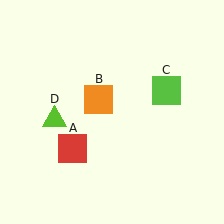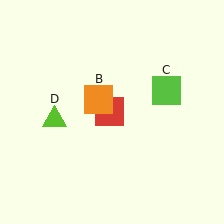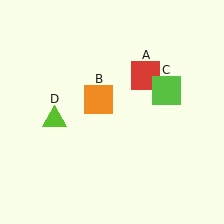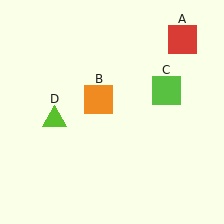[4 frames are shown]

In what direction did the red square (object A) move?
The red square (object A) moved up and to the right.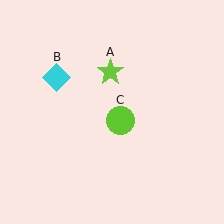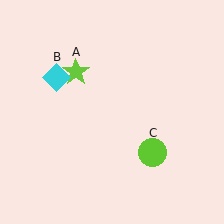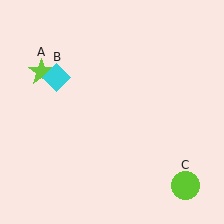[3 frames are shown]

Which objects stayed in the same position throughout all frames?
Cyan diamond (object B) remained stationary.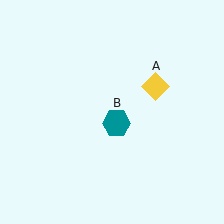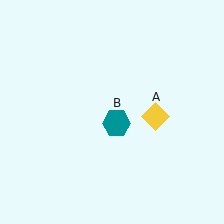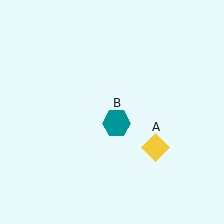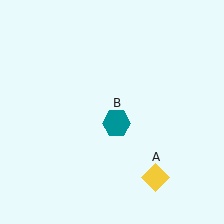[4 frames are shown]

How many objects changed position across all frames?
1 object changed position: yellow diamond (object A).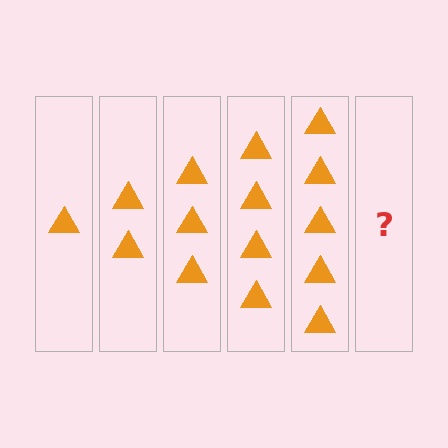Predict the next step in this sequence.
The next step is 6 triangles.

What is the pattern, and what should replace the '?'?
The pattern is that each step adds one more triangle. The '?' should be 6 triangles.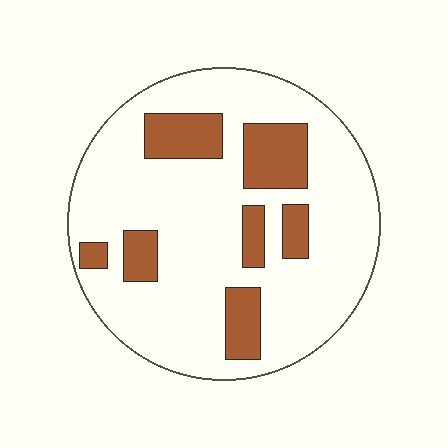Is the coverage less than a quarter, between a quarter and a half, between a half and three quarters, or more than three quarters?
Less than a quarter.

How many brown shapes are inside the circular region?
7.